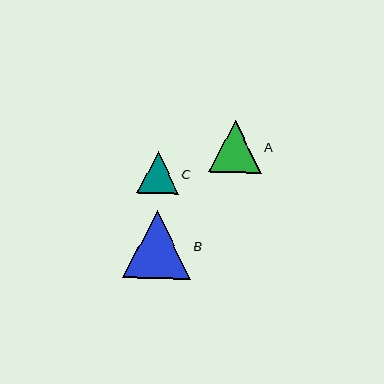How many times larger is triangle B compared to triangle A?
Triangle B is approximately 1.3 times the size of triangle A.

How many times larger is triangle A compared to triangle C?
Triangle A is approximately 1.2 times the size of triangle C.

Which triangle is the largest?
Triangle B is the largest with a size of approximately 68 pixels.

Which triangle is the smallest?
Triangle C is the smallest with a size of approximately 42 pixels.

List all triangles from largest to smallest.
From largest to smallest: B, A, C.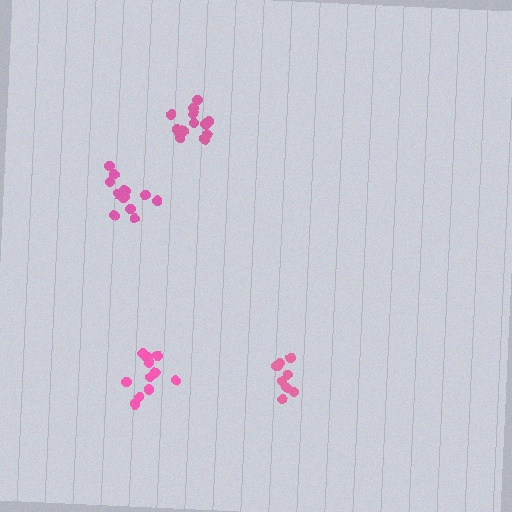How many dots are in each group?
Group 1: 12 dots, Group 2: 12 dots, Group 3: 9 dots, Group 4: 12 dots (45 total).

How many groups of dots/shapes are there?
There are 4 groups.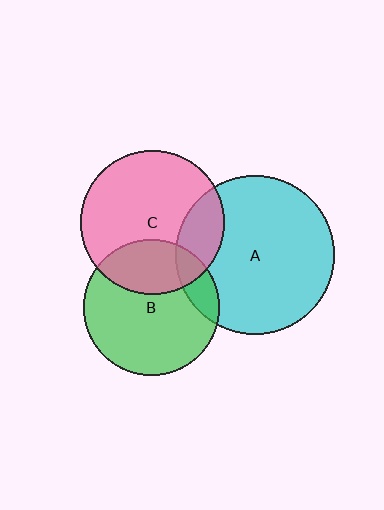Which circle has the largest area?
Circle A (cyan).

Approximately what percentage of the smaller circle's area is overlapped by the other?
Approximately 15%.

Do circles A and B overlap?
Yes.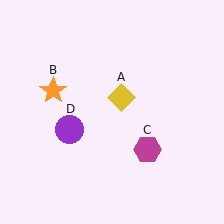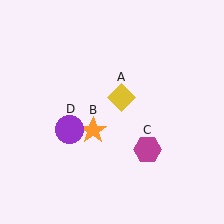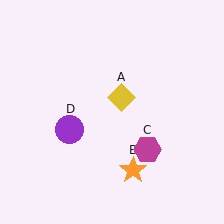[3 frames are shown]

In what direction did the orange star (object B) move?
The orange star (object B) moved down and to the right.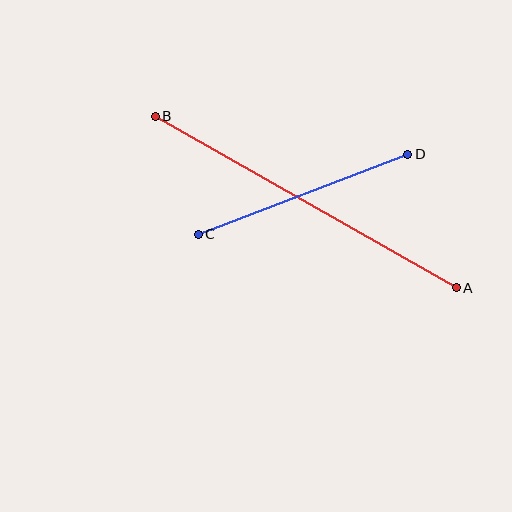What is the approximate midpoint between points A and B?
The midpoint is at approximately (306, 202) pixels.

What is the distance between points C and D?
The distance is approximately 224 pixels.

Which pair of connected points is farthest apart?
Points A and B are farthest apart.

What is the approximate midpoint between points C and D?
The midpoint is at approximately (303, 194) pixels.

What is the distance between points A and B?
The distance is approximately 346 pixels.